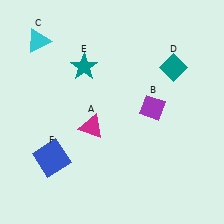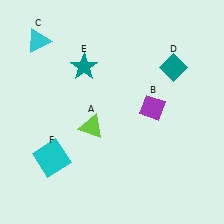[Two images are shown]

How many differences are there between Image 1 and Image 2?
There are 2 differences between the two images.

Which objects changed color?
A changed from magenta to lime. F changed from blue to cyan.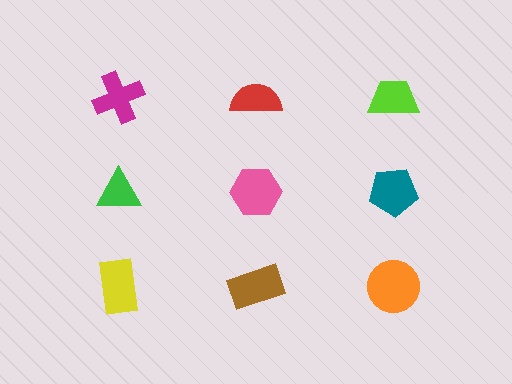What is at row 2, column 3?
A teal pentagon.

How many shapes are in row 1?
3 shapes.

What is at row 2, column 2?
A pink hexagon.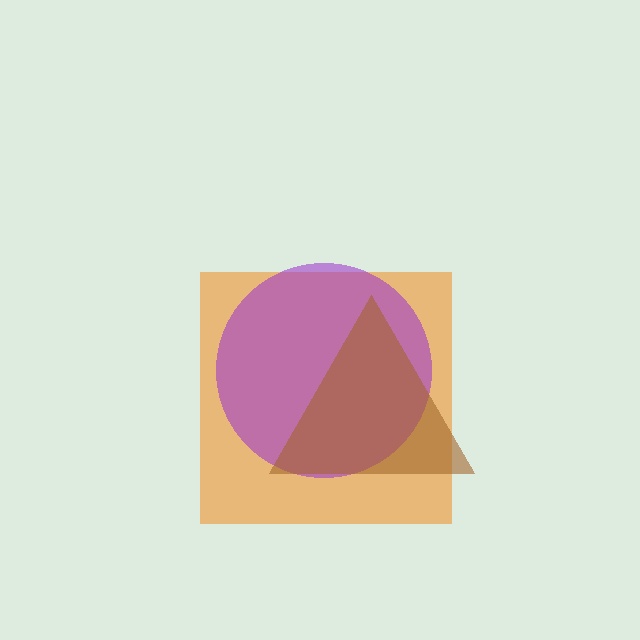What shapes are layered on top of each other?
The layered shapes are: an orange square, a purple circle, a brown triangle.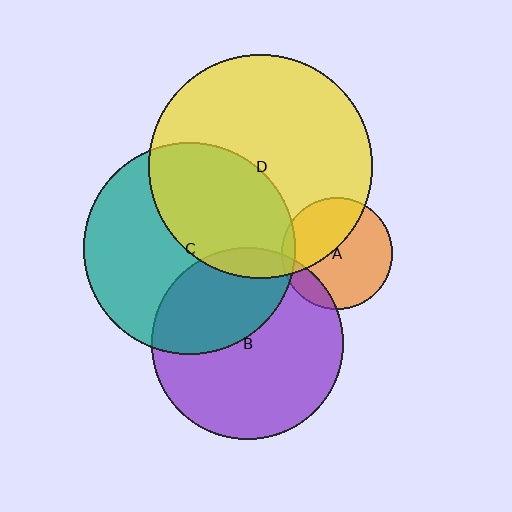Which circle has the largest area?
Circle D (yellow).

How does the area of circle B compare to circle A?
Approximately 3.0 times.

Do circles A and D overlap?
Yes.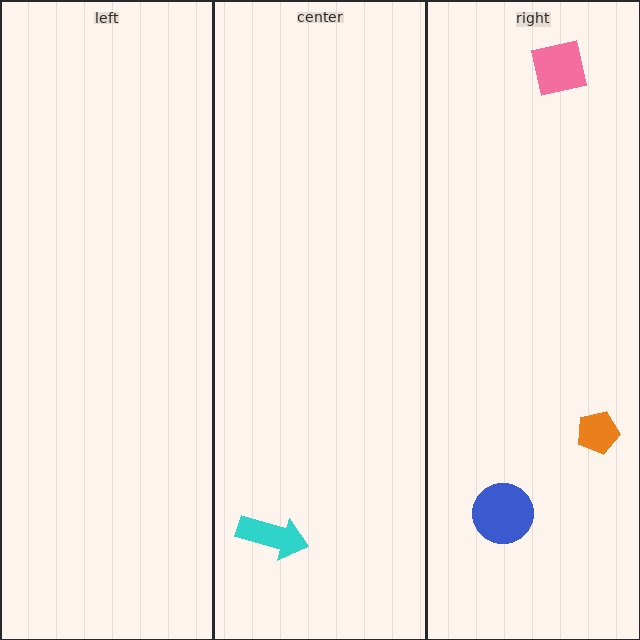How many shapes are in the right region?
3.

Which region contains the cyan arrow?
The center region.